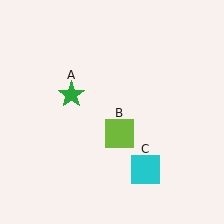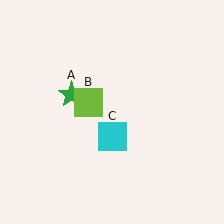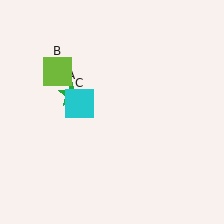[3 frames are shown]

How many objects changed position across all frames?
2 objects changed position: lime square (object B), cyan square (object C).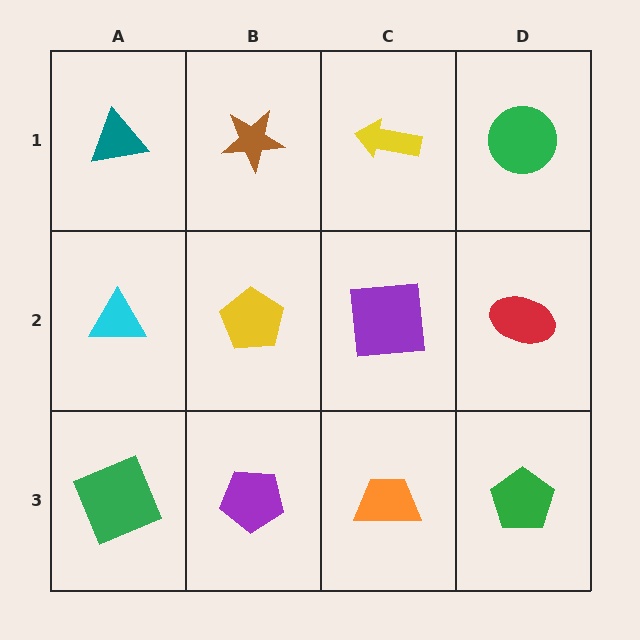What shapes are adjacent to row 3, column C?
A purple square (row 2, column C), a purple pentagon (row 3, column B), a green pentagon (row 3, column D).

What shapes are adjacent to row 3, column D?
A red ellipse (row 2, column D), an orange trapezoid (row 3, column C).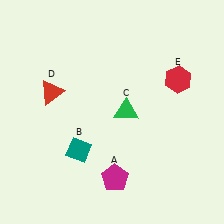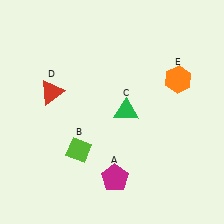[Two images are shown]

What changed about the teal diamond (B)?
In Image 1, B is teal. In Image 2, it changed to lime.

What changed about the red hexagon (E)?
In Image 1, E is red. In Image 2, it changed to orange.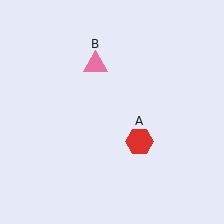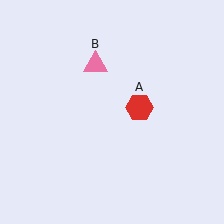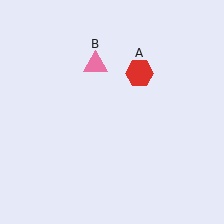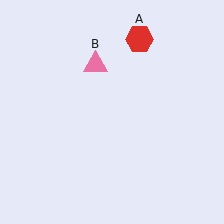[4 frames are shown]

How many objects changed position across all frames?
1 object changed position: red hexagon (object A).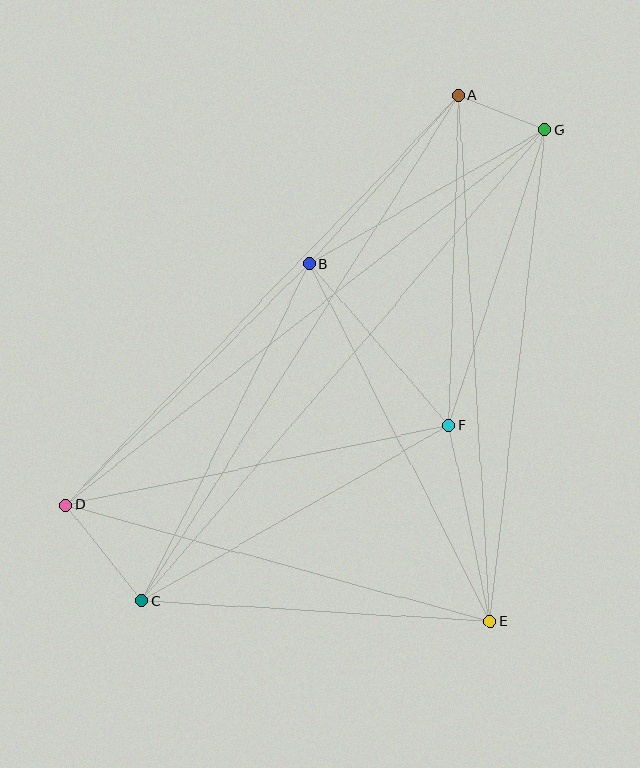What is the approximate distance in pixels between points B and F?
The distance between B and F is approximately 214 pixels.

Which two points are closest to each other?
Points A and G are closest to each other.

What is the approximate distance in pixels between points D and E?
The distance between D and E is approximately 440 pixels.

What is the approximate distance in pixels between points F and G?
The distance between F and G is approximately 312 pixels.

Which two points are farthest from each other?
Points C and G are farthest from each other.